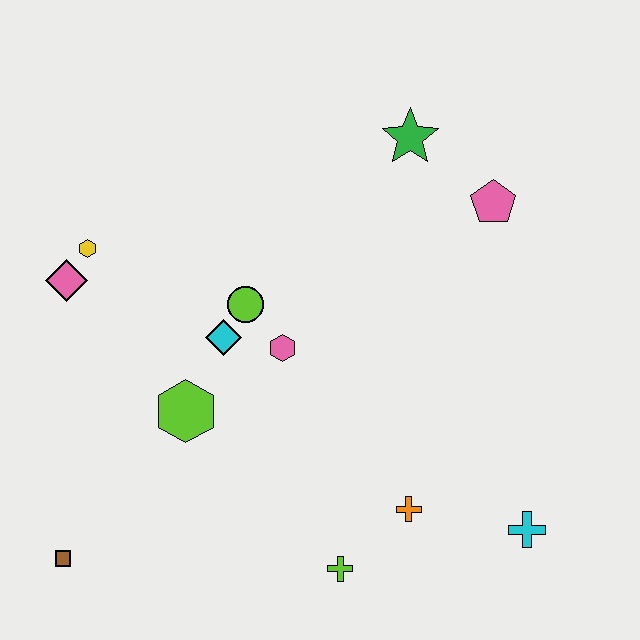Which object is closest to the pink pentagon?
The green star is closest to the pink pentagon.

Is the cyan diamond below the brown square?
No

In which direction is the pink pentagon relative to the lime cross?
The pink pentagon is above the lime cross.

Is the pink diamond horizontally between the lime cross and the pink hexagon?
No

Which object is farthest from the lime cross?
The green star is farthest from the lime cross.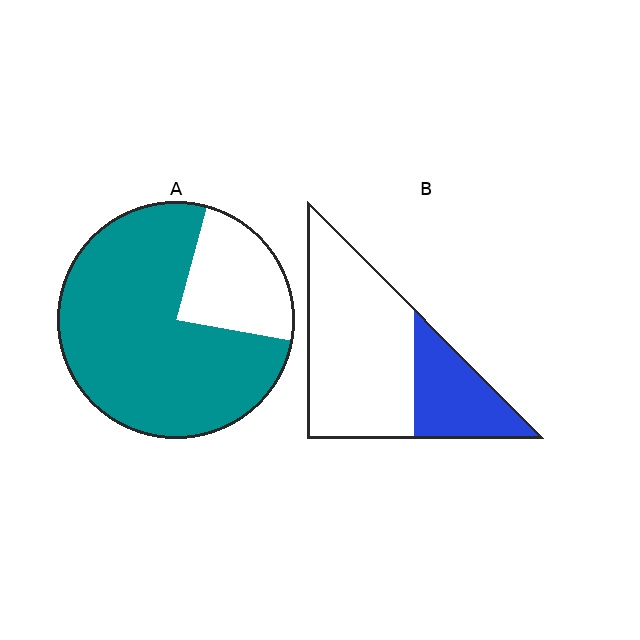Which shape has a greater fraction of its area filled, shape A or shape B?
Shape A.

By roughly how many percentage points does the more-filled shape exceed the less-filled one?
By roughly 45 percentage points (A over B).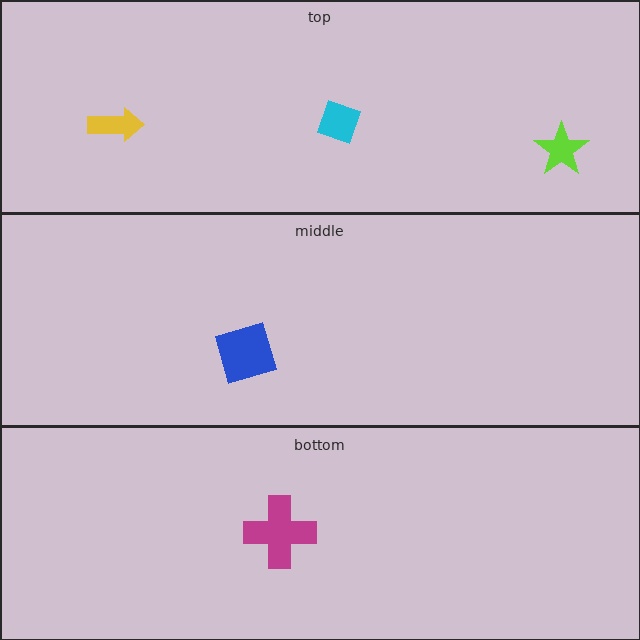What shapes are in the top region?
The yellow arrow, the lime star, the cyan diamond.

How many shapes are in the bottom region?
1.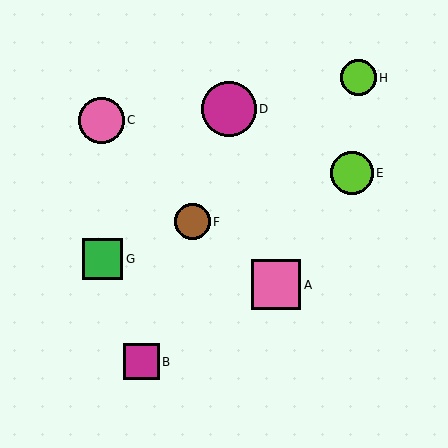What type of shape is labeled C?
Shape C is a pink circle.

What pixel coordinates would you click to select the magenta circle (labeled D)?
Click at (229, 109) to select the magenta circle D.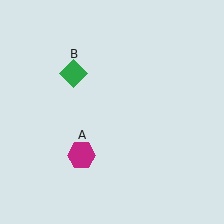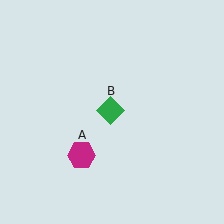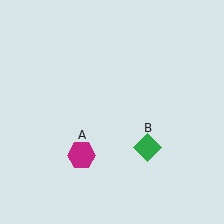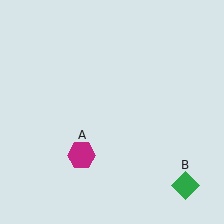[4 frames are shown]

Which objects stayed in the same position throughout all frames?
Magenta hexagon (object A) remained stationary.